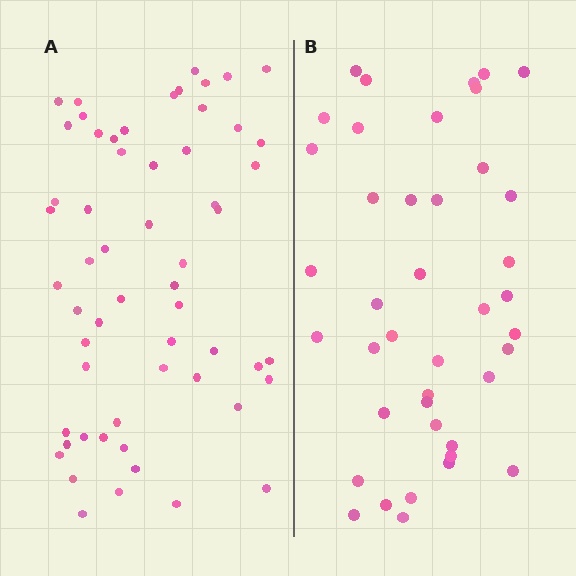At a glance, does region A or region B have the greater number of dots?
Region A (the left region) has more dots.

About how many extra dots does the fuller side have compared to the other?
Region A has approximately 15 more dots than region B.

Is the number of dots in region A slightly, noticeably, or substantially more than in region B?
Region A has noticeably more, but not dramatically so. The ratio is roughly 1.4 to 1.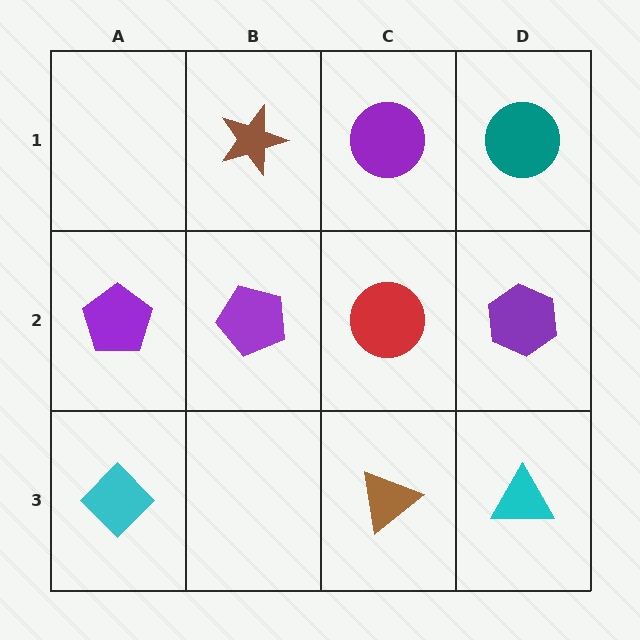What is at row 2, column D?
A purple hexagon.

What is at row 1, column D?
A teal circle.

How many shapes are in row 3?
3 shapes.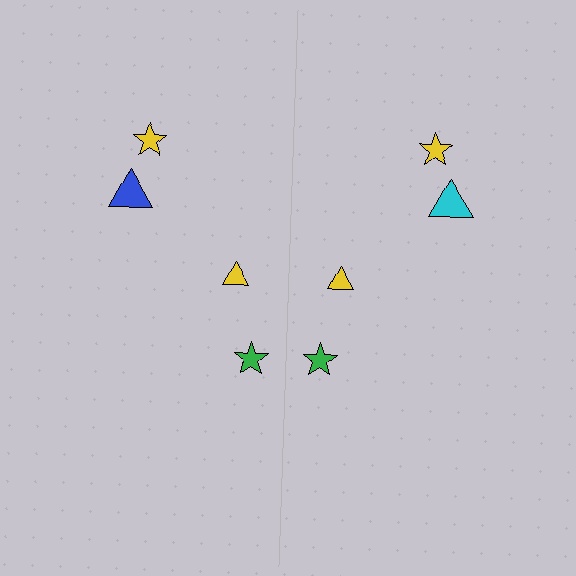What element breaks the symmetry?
The cyan triangle on the right side breaks the symmetry — its mirror counterpart is blue.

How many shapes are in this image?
There are 8 shapes in this image.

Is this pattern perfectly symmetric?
No, the pattern is not perfectly symmetric. The cyan triangle on the right side breaks the symmetry — its mirror counterpart is blue.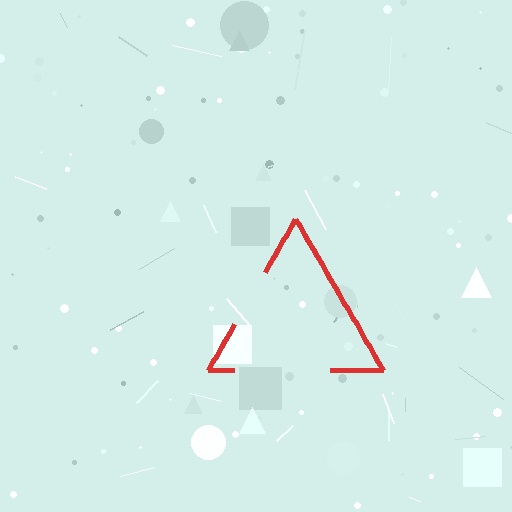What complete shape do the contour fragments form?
The contour fragments form a triangle.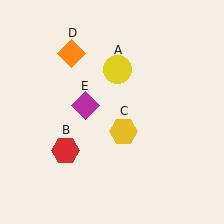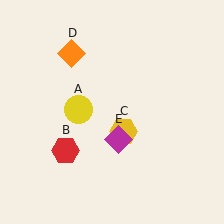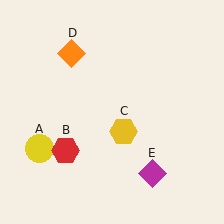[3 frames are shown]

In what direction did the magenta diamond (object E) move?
The magenta diamond (object E) moved down and to the right.